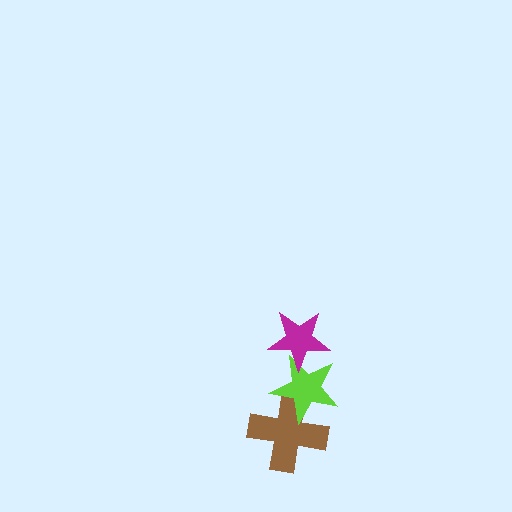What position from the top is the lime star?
The lime star is 2nd from the top.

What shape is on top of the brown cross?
The lime star is on top of the brown cross.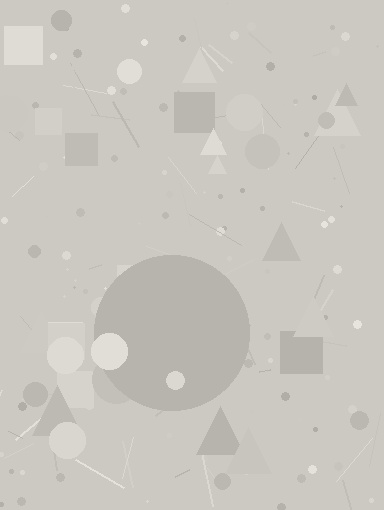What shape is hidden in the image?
A circle is hidden in the image.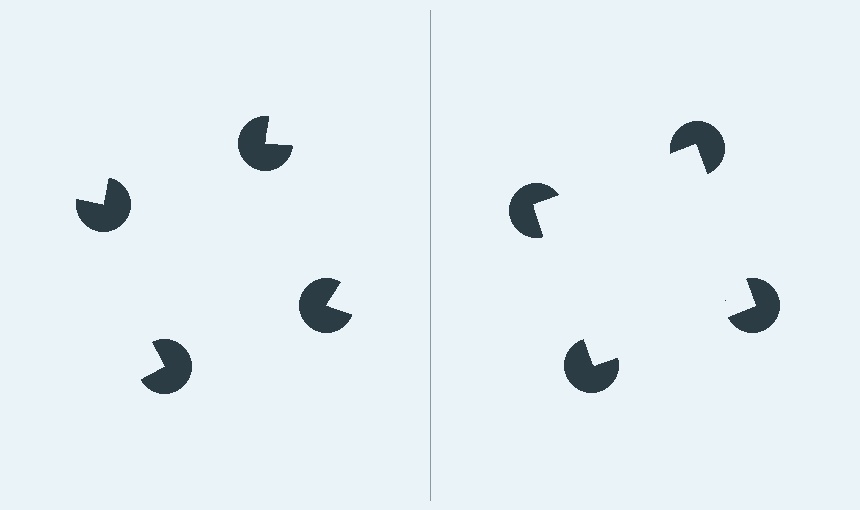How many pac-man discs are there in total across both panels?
8 — 4 on each side.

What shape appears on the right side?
An illusory square.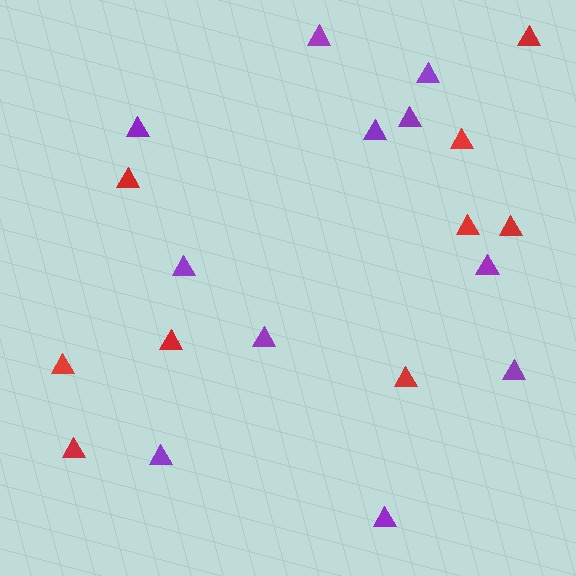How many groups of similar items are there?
There are 2 groups: one group of purple triangles (11) and one group of red triangles (9).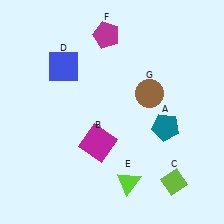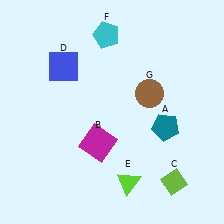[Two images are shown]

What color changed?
The pentagon (F) changed from magenta in Image 1 to cyan in Image 2.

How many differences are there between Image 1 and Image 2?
There is 1 difference between the two images.